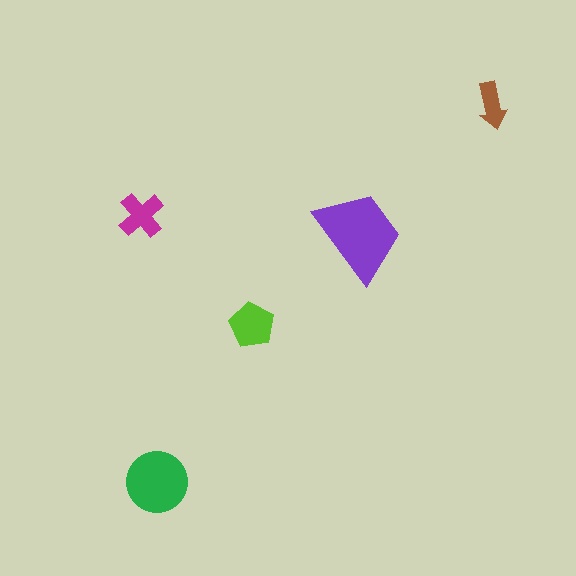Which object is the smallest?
The brown arrow.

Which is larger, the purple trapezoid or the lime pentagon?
The purple trapezoid.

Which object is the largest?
The purple trapezoid.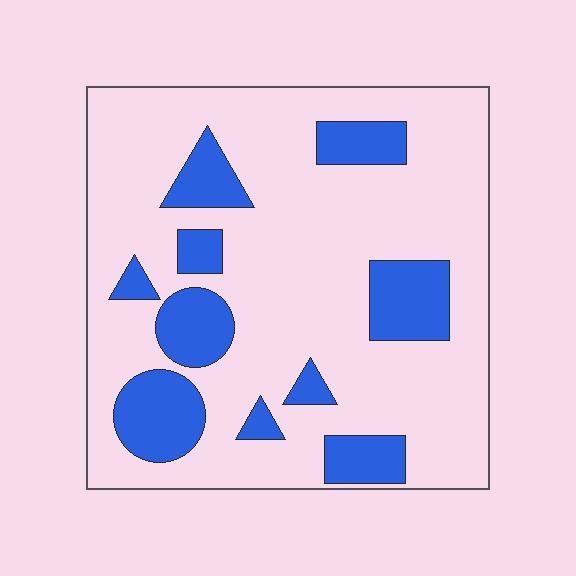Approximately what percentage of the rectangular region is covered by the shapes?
Approximately 20%.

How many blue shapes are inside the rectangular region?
10.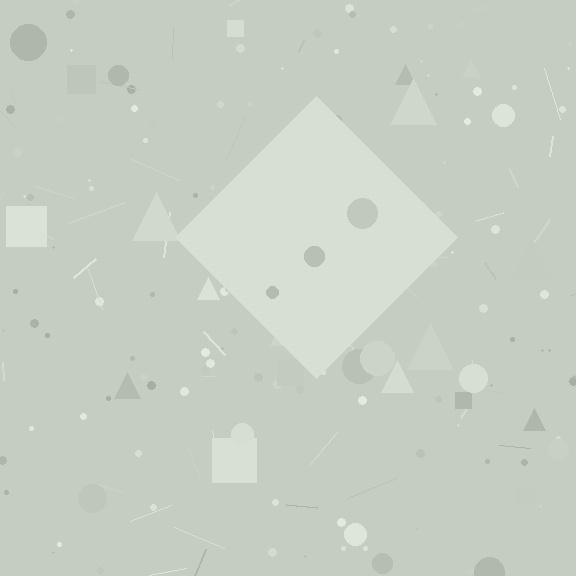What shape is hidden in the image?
A diamond is hidden in the image.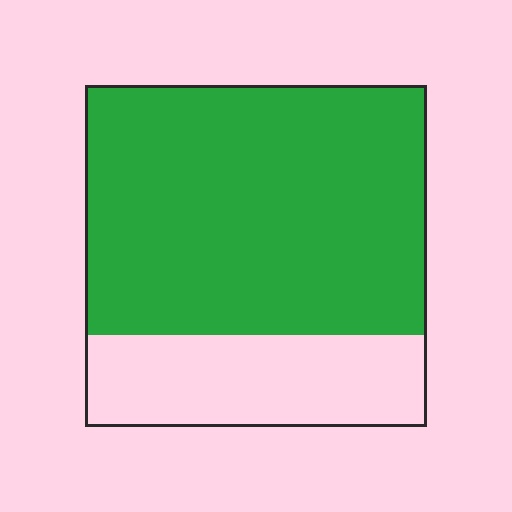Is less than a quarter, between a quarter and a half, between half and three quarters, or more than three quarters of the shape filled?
Between half and three quarters.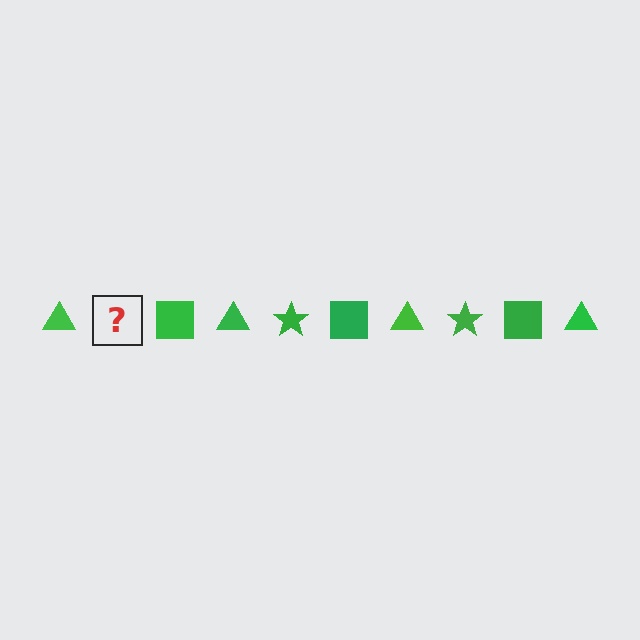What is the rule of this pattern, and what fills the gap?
The rule is that the pattern cycles through triangle, star, square shapes in green. The gap should be filled with a green star.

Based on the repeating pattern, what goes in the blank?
The blank should be a green star.